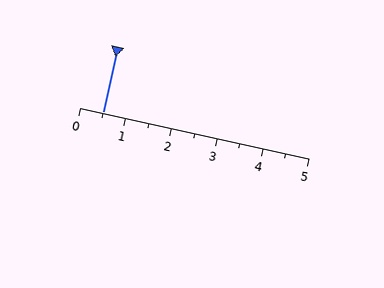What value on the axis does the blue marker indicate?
The marker indicates approximately 0.5.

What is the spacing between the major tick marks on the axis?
The major ticks are spaced 1 apart.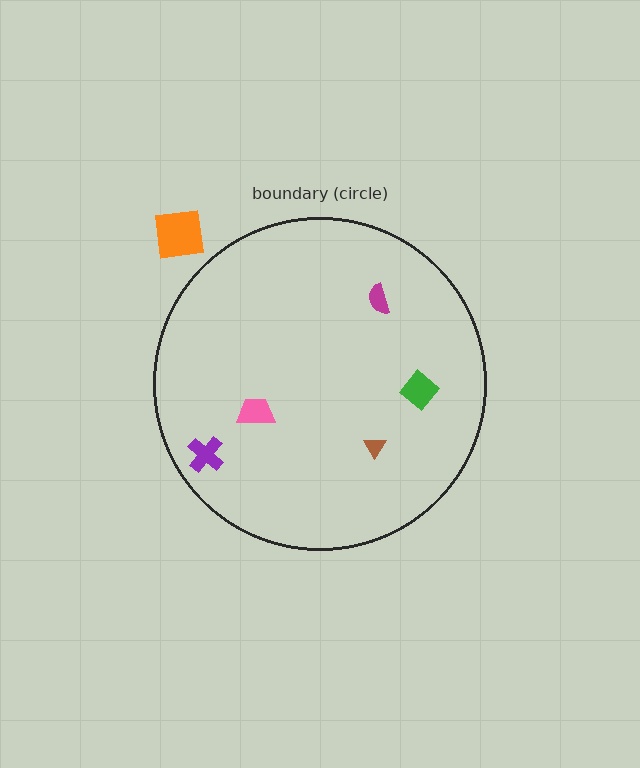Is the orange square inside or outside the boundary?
Outside.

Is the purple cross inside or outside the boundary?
Inside.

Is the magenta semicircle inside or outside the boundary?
Inside.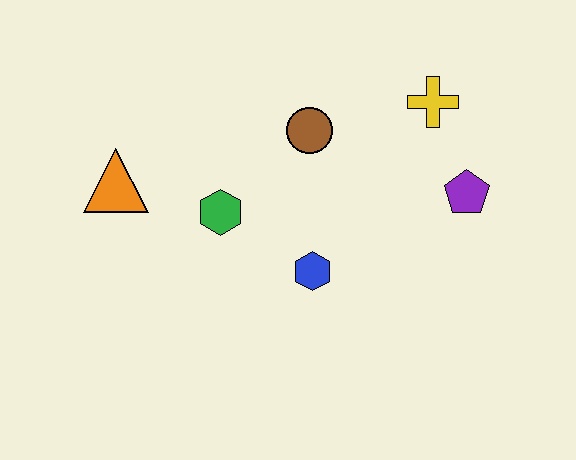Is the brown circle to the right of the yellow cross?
No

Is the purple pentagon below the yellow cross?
Yes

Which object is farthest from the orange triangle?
The purple pentagon is farthest from the orange triangle.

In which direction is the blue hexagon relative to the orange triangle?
The blue hexagon is to the right of the orange triangle.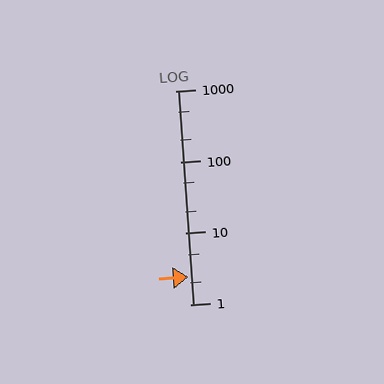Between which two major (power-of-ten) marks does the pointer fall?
The pointer is between 1 and 10.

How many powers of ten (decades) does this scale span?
The scale spans 3 decades, from 1 to 1000.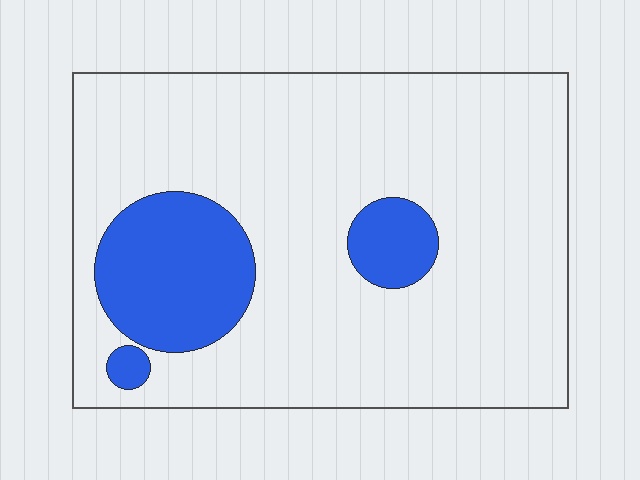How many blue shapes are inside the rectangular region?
3.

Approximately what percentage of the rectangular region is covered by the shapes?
Approximately 15%.